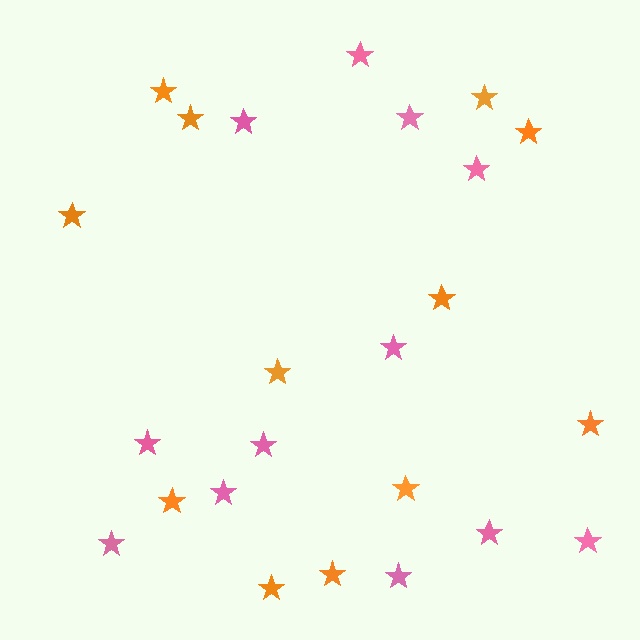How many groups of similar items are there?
There are 2 groups: one group of orange stars (12) and one group of pink stars (12).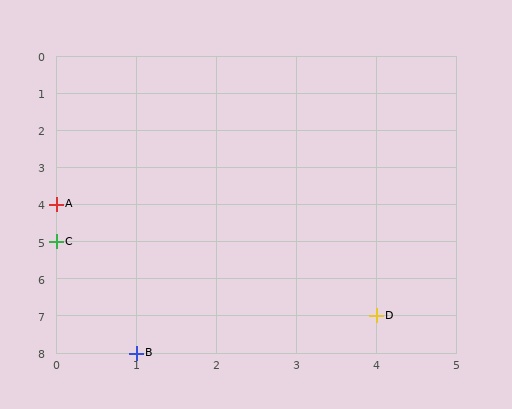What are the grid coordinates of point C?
Point C is at grid coordinates (0, 5).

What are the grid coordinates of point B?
Point B is at grid coordinates (1, 8).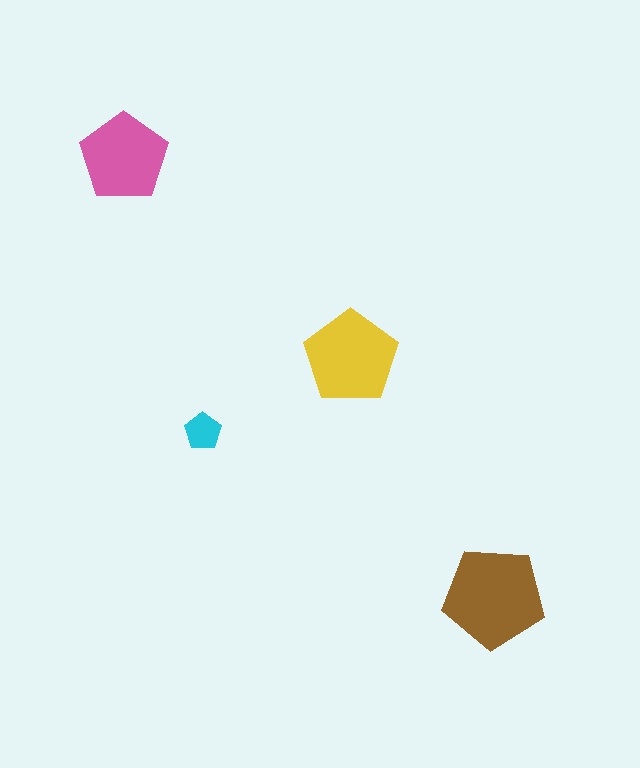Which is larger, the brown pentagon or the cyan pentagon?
The brown one.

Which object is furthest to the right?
The brown pentagon is rightmost.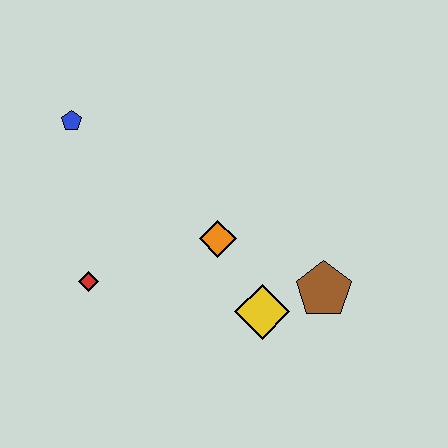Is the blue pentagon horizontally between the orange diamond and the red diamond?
No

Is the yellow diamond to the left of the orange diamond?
No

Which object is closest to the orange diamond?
The yellow diamond is closest to the orange diamond.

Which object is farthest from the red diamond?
The brown pentagon is farthest from the red diamond.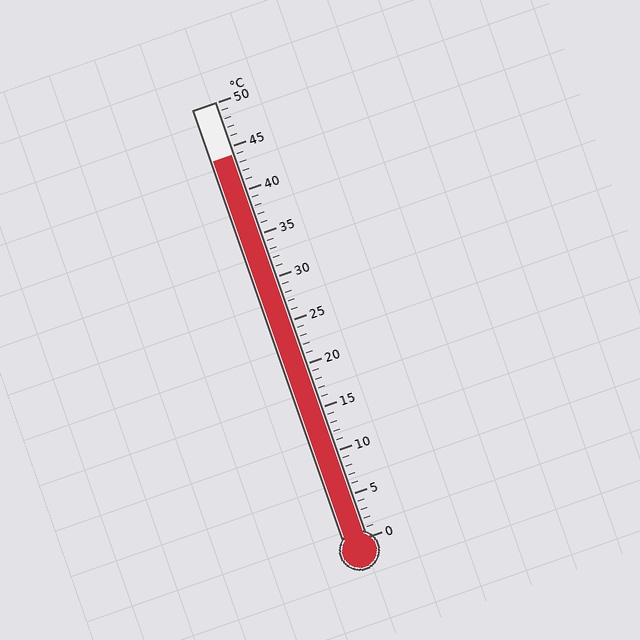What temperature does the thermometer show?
The thermometer shows approximately 44°C.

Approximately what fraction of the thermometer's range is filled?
The thermometer is filled to approximately 90% of its range.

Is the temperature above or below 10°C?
The temperature is above 10°C.